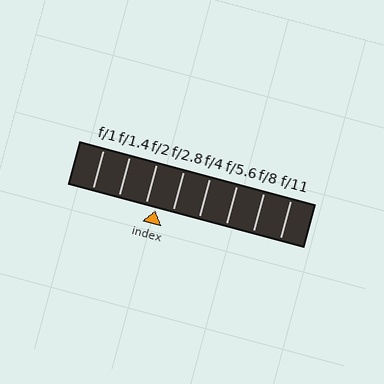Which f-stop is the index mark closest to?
The index mark is closest to f/2.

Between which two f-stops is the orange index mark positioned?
The index mark is between f/2 and f/2.8.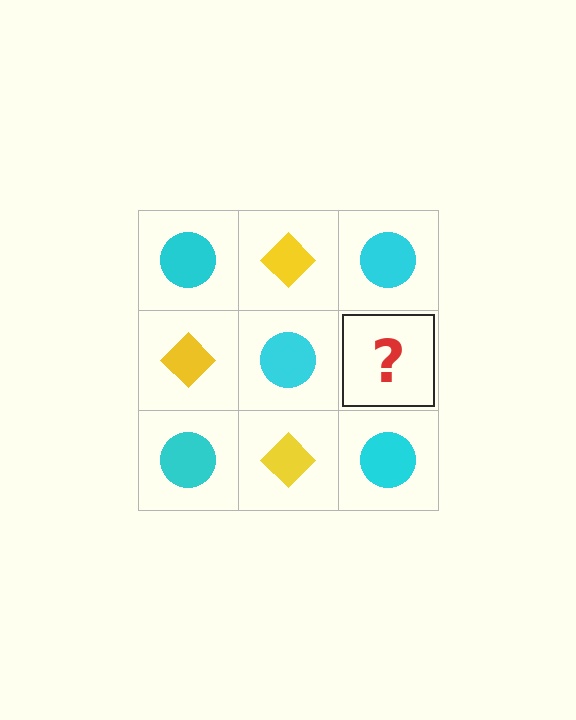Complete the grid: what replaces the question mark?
The question mark should be replaced with a yellow diamond.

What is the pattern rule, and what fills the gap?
The rule is that it alternates cyan circle and yellow diamond in a checkerboard pattern. The gap should be filled with a yellow diamond.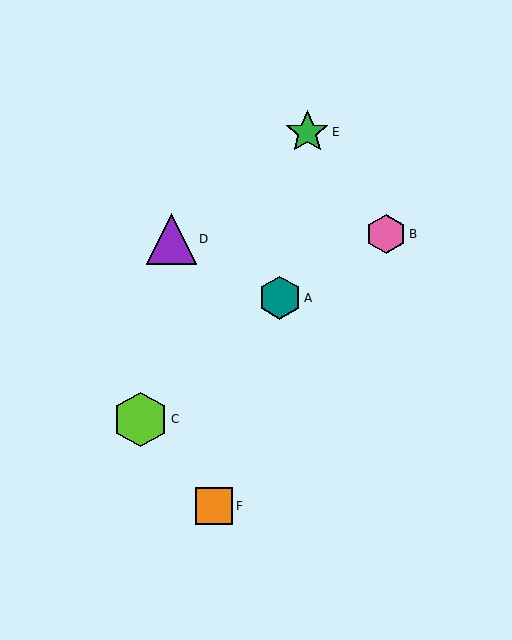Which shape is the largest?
The lime hexagon (labeled C) is the largest.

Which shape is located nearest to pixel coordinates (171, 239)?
The purple triangle (labeled D) at (171, 239) is nearest to that location.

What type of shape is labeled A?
Shape A is a teal hexagon.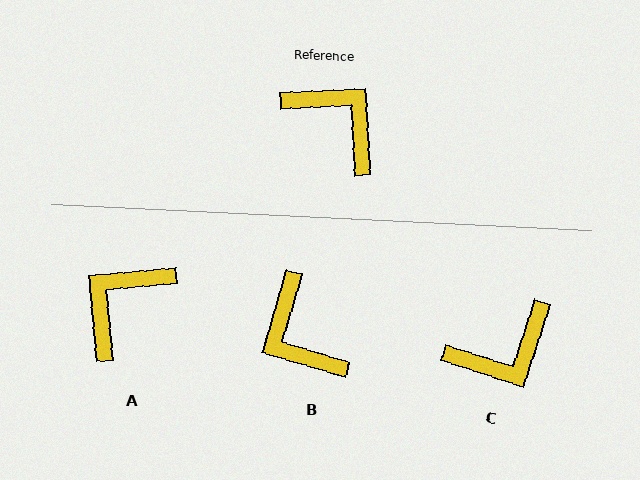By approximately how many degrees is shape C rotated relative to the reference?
Approximately 111 degrees clockwise.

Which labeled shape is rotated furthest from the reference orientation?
B, about 161 degrees away.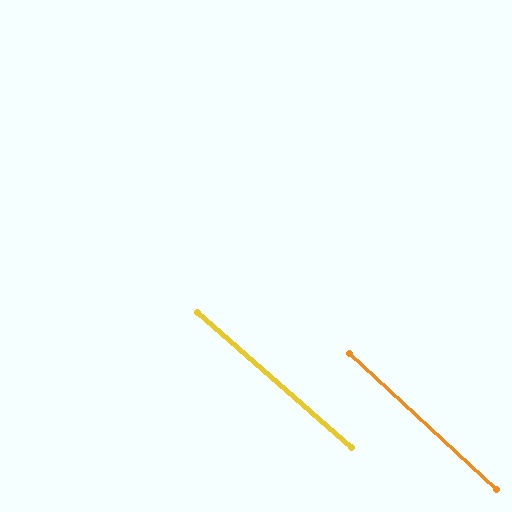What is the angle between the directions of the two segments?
Approximately 1 degree.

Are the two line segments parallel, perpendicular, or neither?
Parallel — their directions differ by only 1.4°.